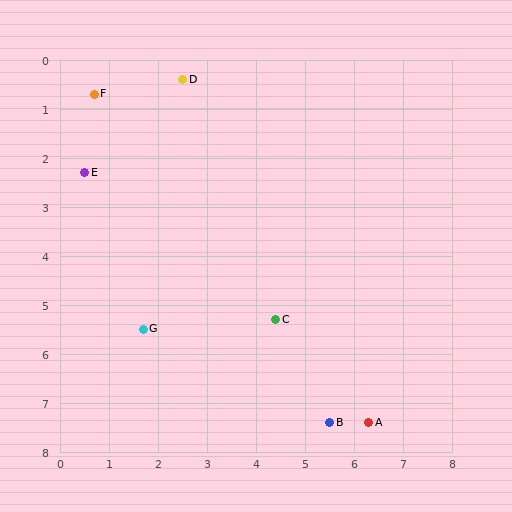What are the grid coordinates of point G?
Point G is at approximately (1.7, 5.5).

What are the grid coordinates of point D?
Point D is at approximately (2.5, 0.4).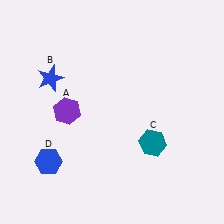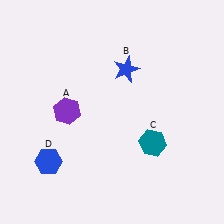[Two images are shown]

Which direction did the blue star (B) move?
The blue star (B) moved right.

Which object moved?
The blue star (B) moved right.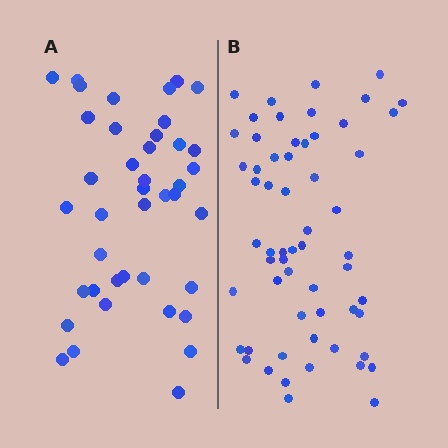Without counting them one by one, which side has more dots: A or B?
Region B (the right region) has more dots.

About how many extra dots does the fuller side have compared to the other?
Region B has approximately 20 more dots than region A.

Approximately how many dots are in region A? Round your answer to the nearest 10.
About 40 dots. (The exact count is 41, which rounds to 40.)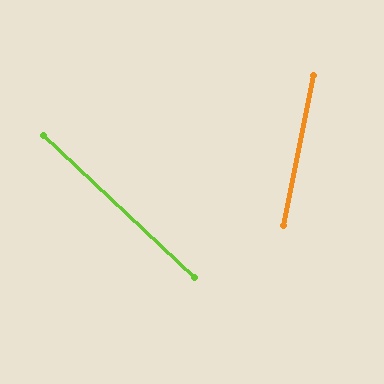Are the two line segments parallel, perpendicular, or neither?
Neither parallel nor perpendicular — they differ by about 58°.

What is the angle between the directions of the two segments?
Approximately 58 degrees.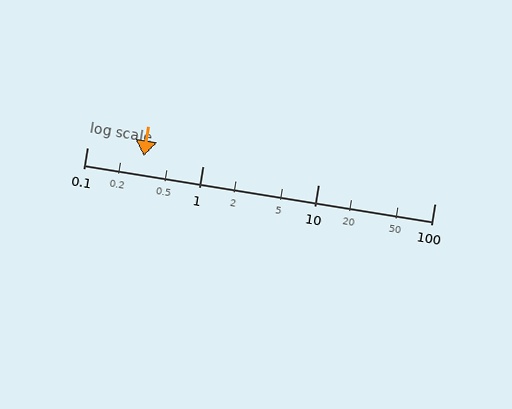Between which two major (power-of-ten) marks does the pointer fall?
The pointer is between 0.1 and 1.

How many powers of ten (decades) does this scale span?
The scale spans 3 decades, from 0.1 to 100.